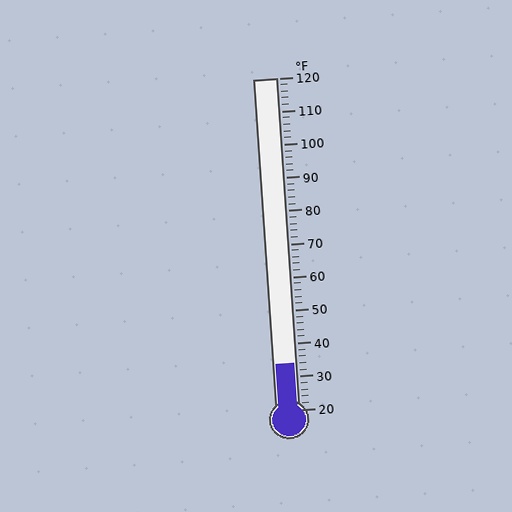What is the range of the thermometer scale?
The thermometer scale ranges from 20°F to 120°F.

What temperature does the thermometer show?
The thermometer shows approximately 34°F.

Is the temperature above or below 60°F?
The temperature is below 60°F.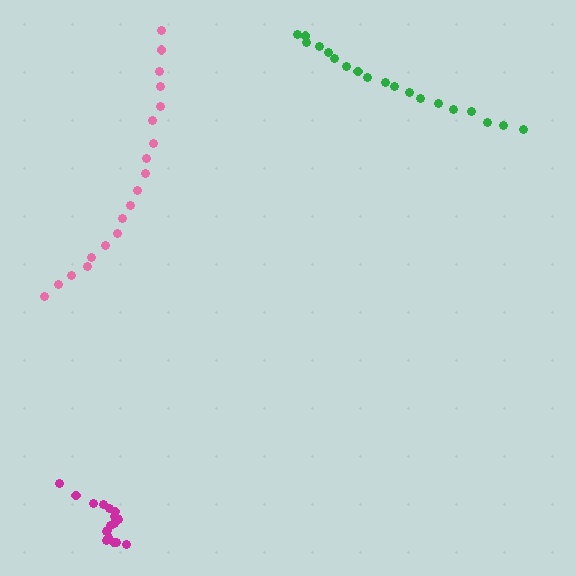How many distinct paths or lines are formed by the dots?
There are 3 distinct paths.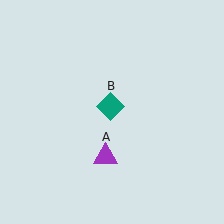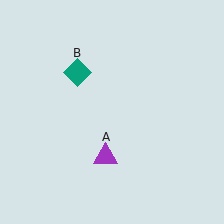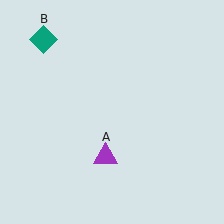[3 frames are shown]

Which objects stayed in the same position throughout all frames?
Purple triangle (object A) remained stationary.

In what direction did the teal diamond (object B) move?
The teal diamond (object B) moved up and to the left.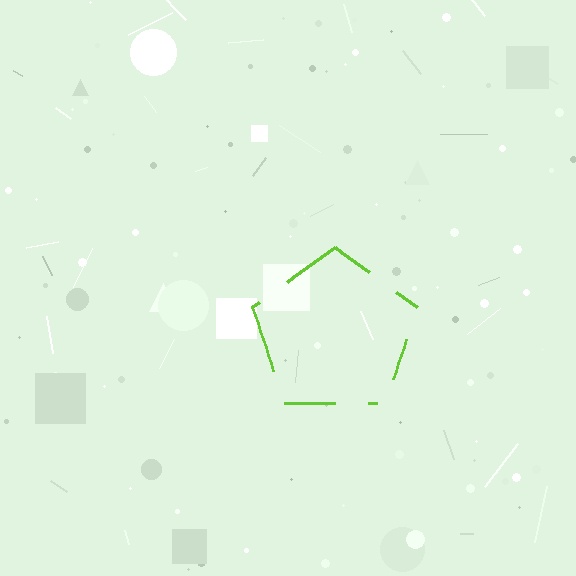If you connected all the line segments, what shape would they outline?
They would outline a pentagon.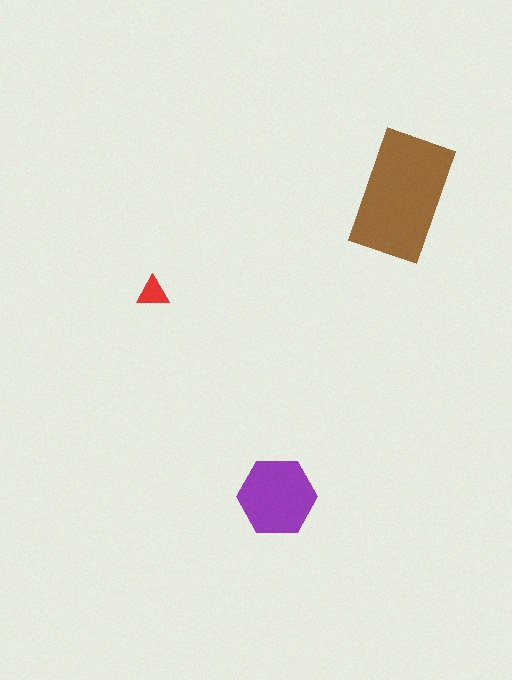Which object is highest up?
The brown rectangle is topmost.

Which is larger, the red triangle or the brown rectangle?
The brown rectangle.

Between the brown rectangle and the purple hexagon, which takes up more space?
The brown rectangle.